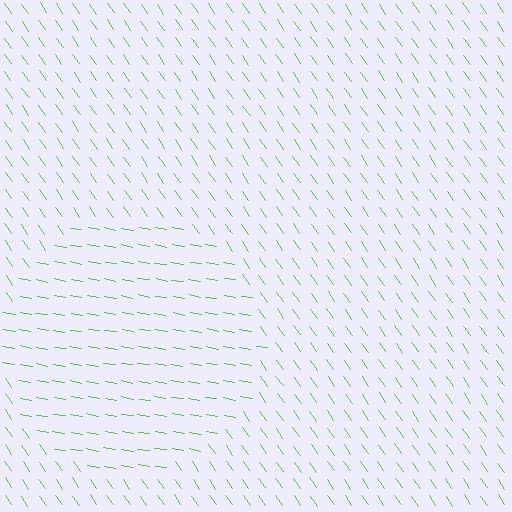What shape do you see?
I see a circle.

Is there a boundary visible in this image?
Yes, there is a texture boundary formed by a change in line orientation.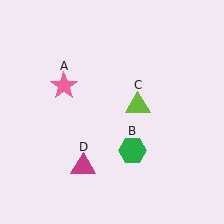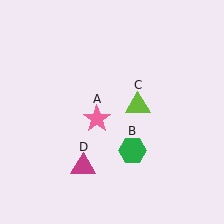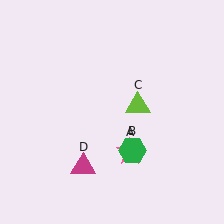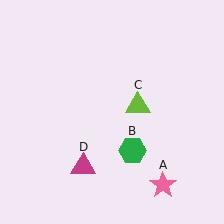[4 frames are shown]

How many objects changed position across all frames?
1 object changed position: pink star (object A).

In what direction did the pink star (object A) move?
The pink star (object A) moved down and to the right.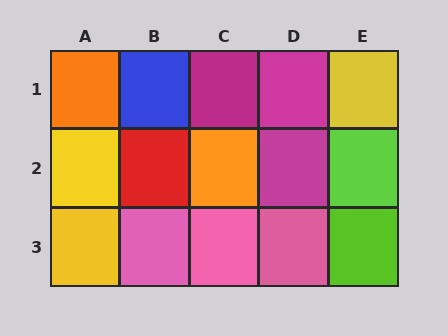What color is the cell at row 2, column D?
Magenta.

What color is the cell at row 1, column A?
Orange.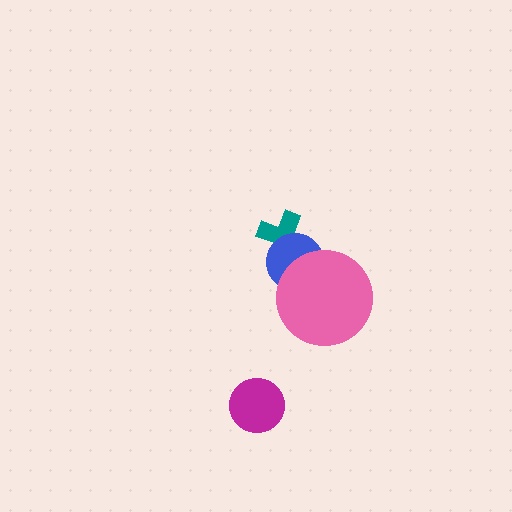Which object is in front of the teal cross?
The blue circle is in front of the teal cross.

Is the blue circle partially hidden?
Yes, it is partially covered by another shape.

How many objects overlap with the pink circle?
1 object overlaps with the pink circle.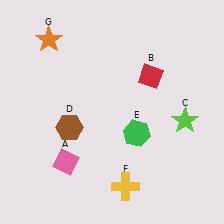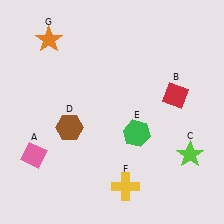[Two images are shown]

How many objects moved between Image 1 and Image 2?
3 objects moved between the two images.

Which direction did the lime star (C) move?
The lime star (C) moved down.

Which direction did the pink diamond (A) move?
The pink diamond (A) moved left.